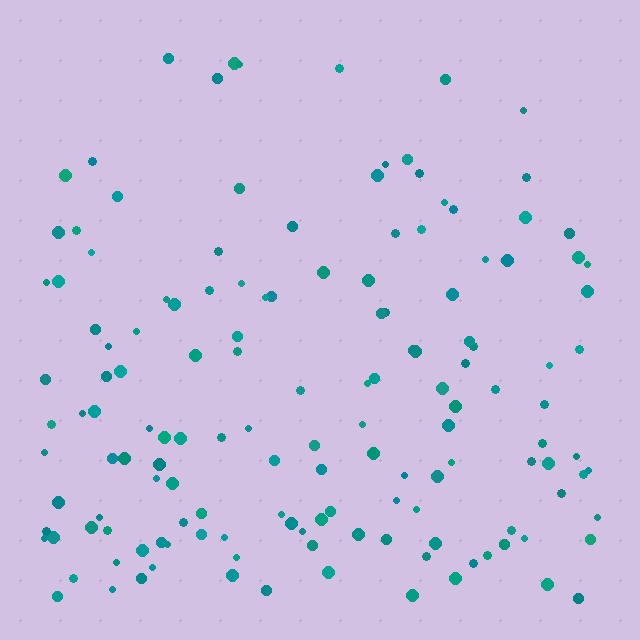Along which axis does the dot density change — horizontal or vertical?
Vertical.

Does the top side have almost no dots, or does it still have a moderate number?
Still a moderate number, just noticeably fewer than the bottom.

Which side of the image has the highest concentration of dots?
The bottom.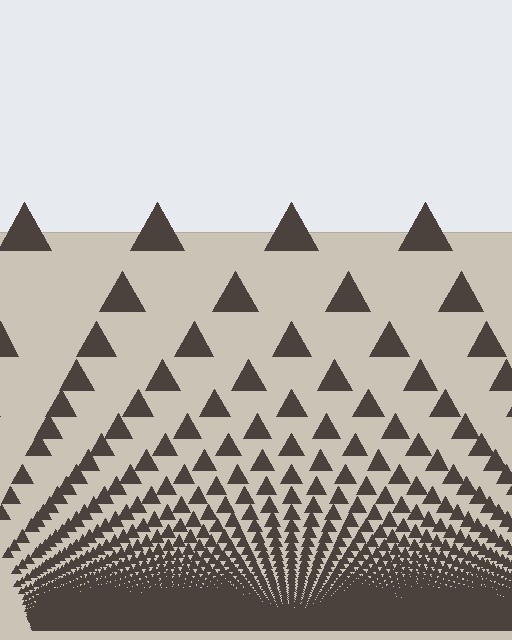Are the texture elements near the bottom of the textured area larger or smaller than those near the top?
Smaller. The gradient is inverted — elements near the bottom are smaller and denser.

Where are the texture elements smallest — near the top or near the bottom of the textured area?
Near the bottom.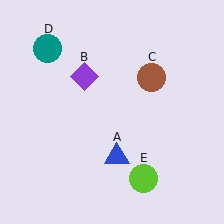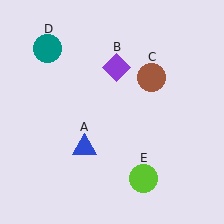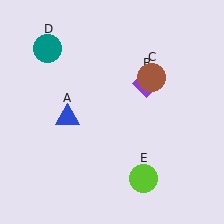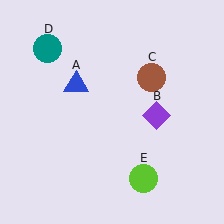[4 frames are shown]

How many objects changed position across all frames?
2 objects changed position: blue triangle (object A), purple diamond (object B).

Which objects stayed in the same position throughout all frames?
Brown circle (object C) and teal circle (object D) and lime circle (object E) remained stationary.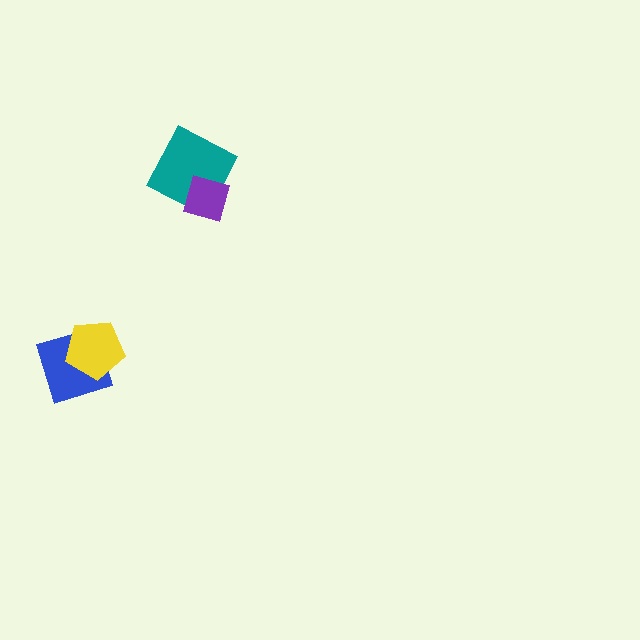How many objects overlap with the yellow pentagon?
1 object overlaps with the yellow pentagon.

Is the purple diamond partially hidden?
No, no other shape covers it.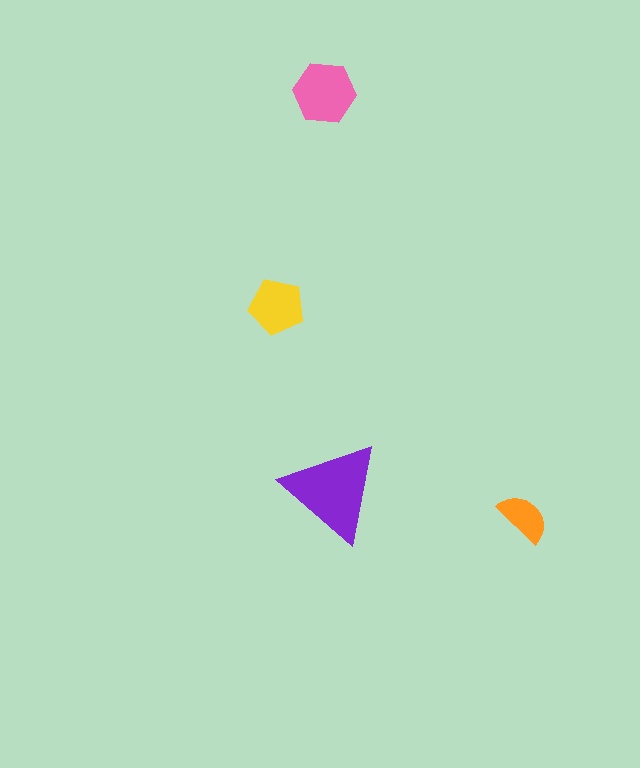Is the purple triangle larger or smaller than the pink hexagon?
Larger.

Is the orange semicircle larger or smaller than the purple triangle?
Smaller.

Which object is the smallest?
The orange semicircle.